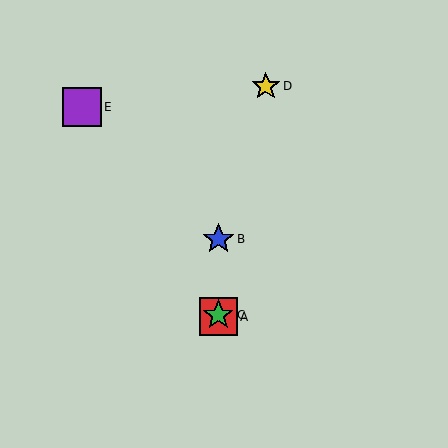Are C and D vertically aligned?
No, C is at x≈218 and D is at x≈266.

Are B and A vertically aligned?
Yes, both are at x≈218.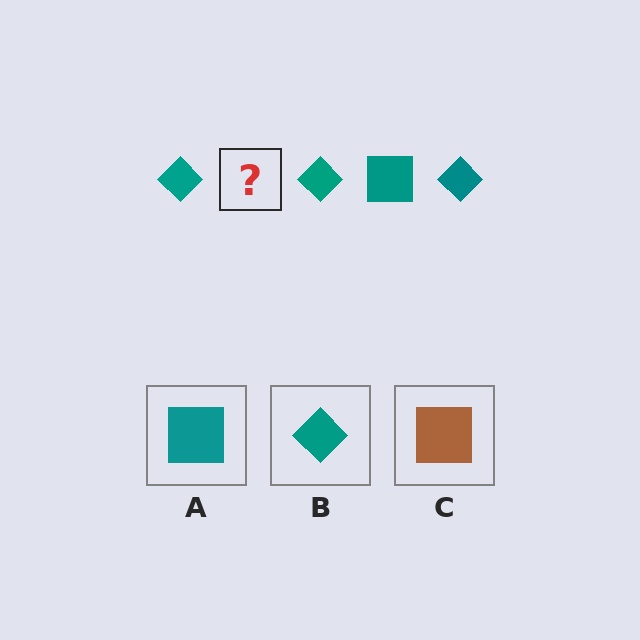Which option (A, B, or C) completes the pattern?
A.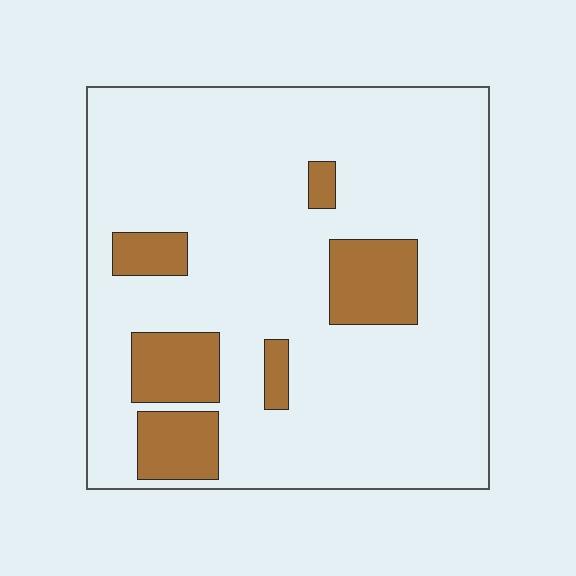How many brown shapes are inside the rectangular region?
6.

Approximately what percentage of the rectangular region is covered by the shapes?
Approximately 15%.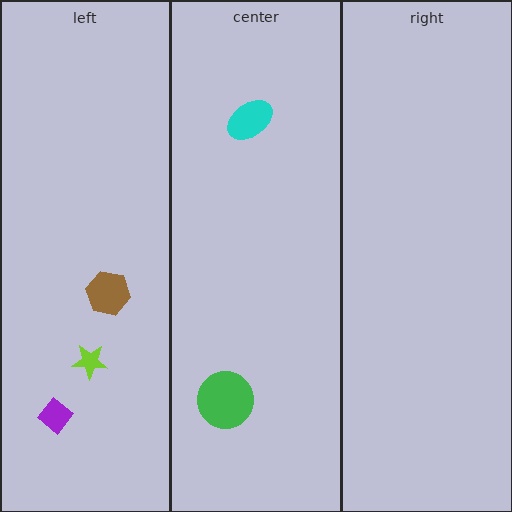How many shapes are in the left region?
3.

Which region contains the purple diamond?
The left region.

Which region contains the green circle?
The center region.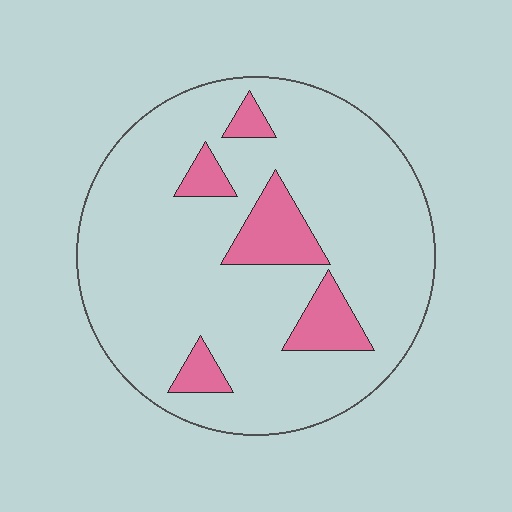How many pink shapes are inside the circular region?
5.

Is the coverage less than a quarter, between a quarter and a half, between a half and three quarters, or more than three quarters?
Less than a quarter.